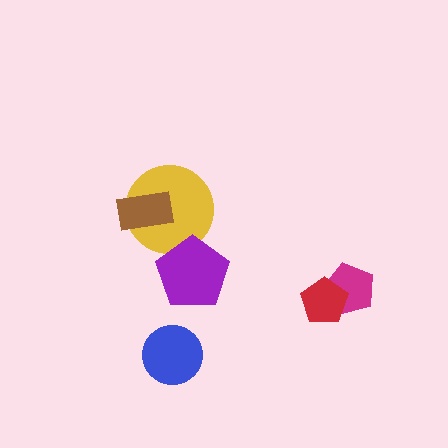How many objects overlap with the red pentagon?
1 object overlaps with the red pentagon.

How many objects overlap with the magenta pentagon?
1 object overlaps with the magenta pentagon.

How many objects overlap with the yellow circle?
2 objects overlap with the yellow circle.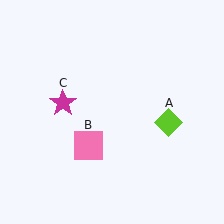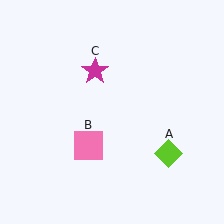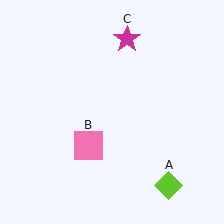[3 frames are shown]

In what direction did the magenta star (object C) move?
The magenta star (object C) moved up and to the right.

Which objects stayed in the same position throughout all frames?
Pink square (object B) remained stationary.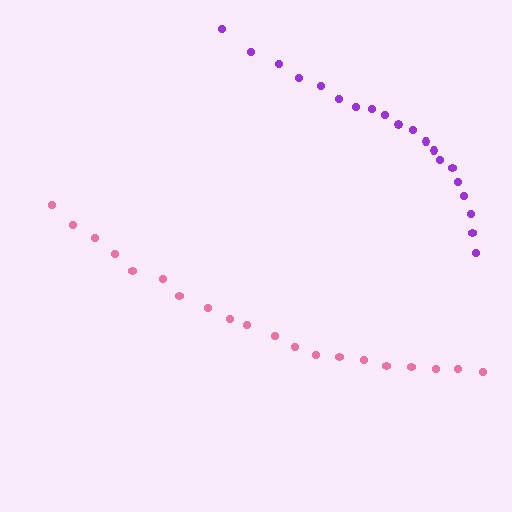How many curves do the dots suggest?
There are 2 distinct paths.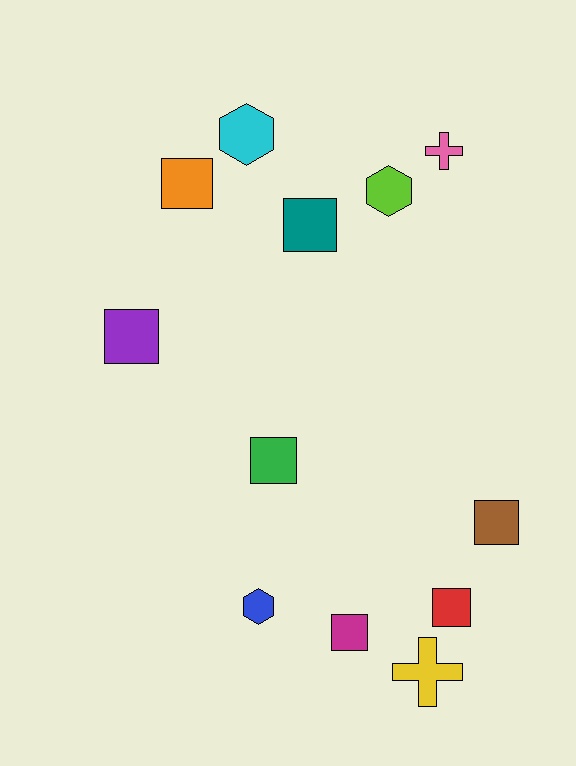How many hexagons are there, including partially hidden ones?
There are 3 hexagons.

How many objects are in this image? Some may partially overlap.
There are 12 objects.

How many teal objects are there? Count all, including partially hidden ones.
There is 1 teal object.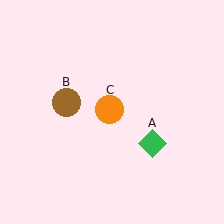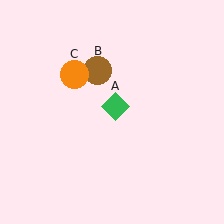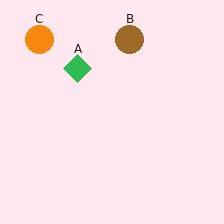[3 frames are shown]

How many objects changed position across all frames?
3 objects changed position: green diamond (object A), brown circle (object B), orange circle (object C).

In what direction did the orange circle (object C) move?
The orange circle (object C) moved up and to the left.